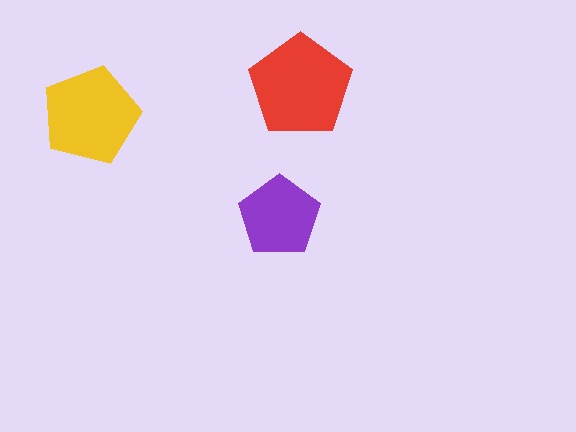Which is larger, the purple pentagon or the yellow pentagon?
The yellow one.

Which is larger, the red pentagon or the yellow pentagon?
The red one.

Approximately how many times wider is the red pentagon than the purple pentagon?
About 1.5 times wider.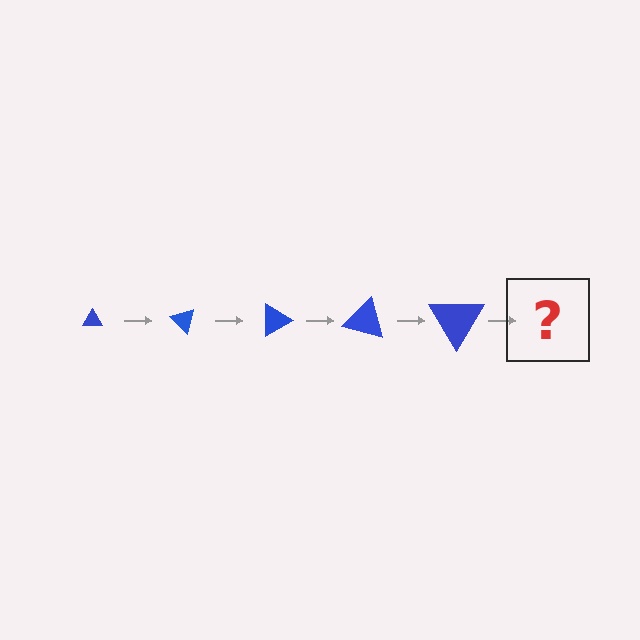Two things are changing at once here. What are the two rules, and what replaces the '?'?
The two rules are that the triangle grows larger each step and it rotates 45 degrees each step. The '?' should be a triangle, larger than the previous one and rotated 225 degrees from the start.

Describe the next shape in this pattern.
It should be a triangle, larger than the previous one and rotated 225 degrees from the start.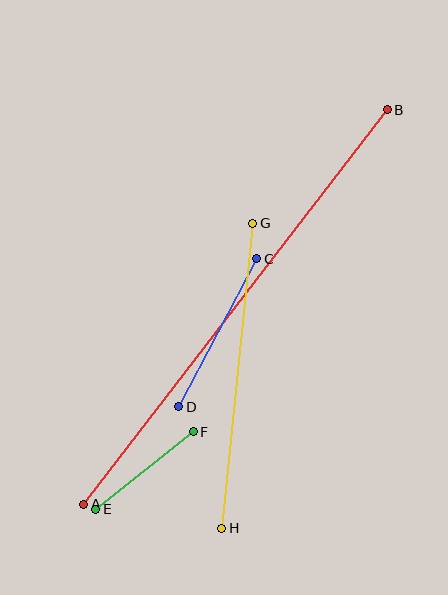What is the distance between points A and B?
The distance is approximately 498 pixels.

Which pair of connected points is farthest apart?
Points A and B are farthest apart.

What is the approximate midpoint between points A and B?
The midpoint is at approximately (236, 307) pixels.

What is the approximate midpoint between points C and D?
The midpoint is at approximately (218, 333) pixels.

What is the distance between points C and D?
The distance is approximately 167 pixels.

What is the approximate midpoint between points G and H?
The midpoint is at approximately (237, 376) pixels.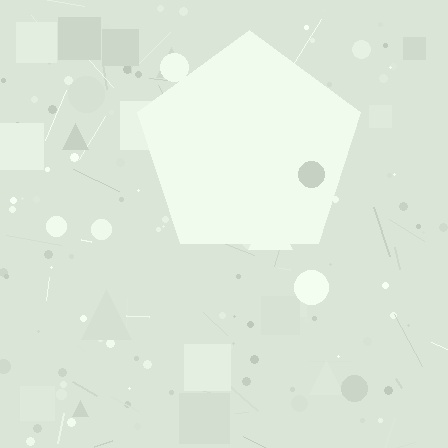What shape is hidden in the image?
A pentagon is hidden in the image.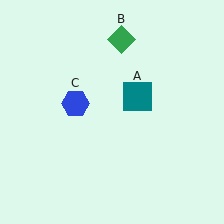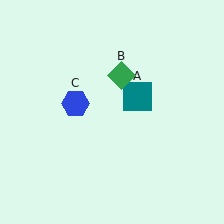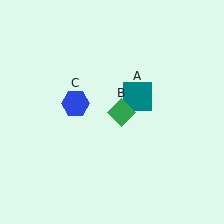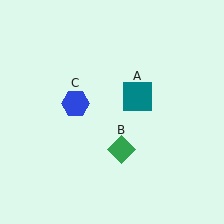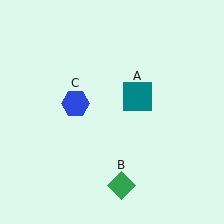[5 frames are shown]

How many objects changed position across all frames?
1 object changed position: green diamond (object B).